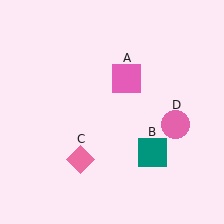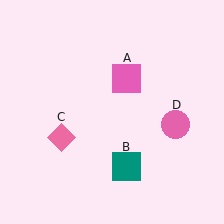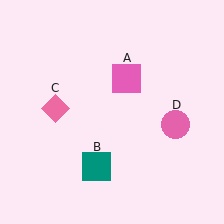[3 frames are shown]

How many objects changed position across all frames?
2 objects changed position: teal square (object B), pink diamond (object C).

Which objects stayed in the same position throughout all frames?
Pink square (object A) and pink circle (object D) remained stationary.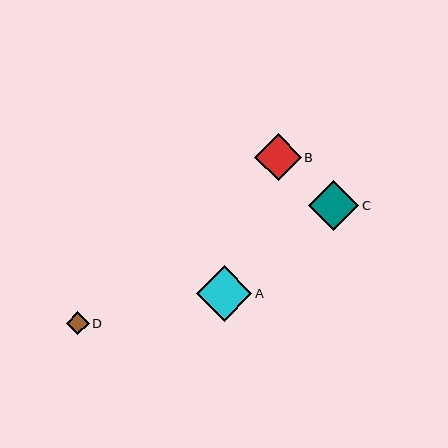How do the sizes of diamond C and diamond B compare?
Diamond C and diamond B are approximately the same size.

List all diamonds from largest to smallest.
From largest to smallest: A, C, B, D.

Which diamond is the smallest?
Diamond D is the smallest with a size of approximately 23 pixels.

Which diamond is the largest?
Diamond A is the largest with a size of approximately 55 pixels.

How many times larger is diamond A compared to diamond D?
Diamond A is approximately 2.4 times the size of diamond D.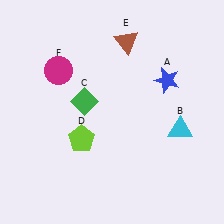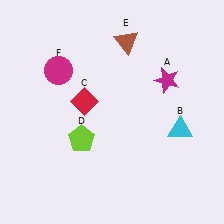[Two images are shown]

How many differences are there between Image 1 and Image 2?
There are 2 differences between the two images.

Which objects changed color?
A changed from blue to magenta. C changed from green to red.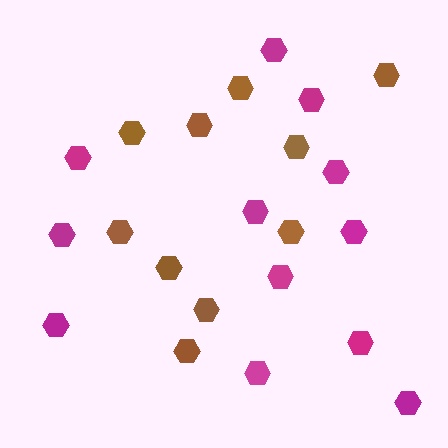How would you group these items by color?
There are 2 groups: one group of brown hexagons (10) and one group of magenta hexagons (12).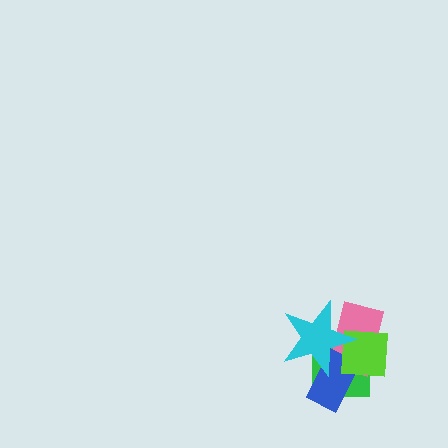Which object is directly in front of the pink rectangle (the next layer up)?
The blue rectangle is directly in front of the pink rectangle.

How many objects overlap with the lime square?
4 objects overlap with the lime square.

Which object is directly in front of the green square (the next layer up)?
The pink rectangle is directly in front of the green square.